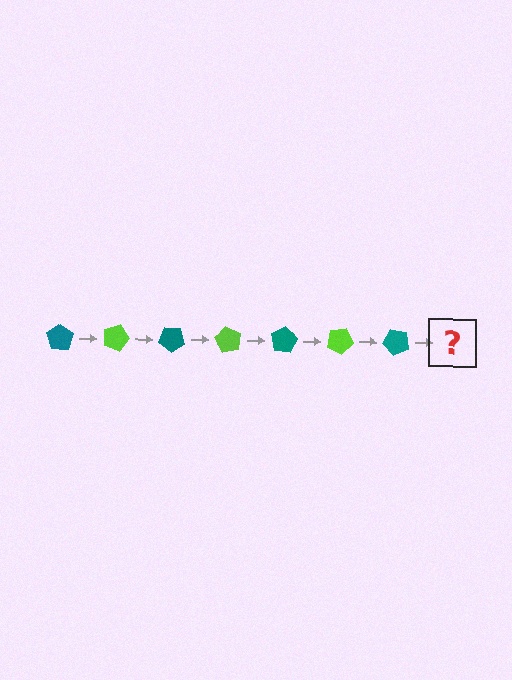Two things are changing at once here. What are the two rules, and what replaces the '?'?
The two rules are that it rotates 20 degrees each step and the color cycles through teal and lime. The '?' should be a lime pentagon, rotated 140 degrees from the start.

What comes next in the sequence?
The next element should be a lime pentagon, rotated 140 degrees from the start.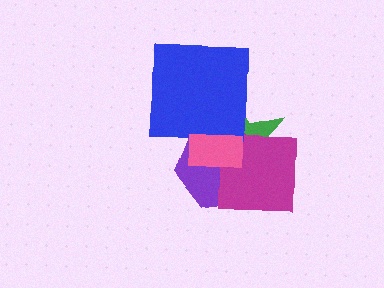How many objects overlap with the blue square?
3 objects overlap with the blue square.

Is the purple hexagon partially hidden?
Yes, it is partially covered by another shape.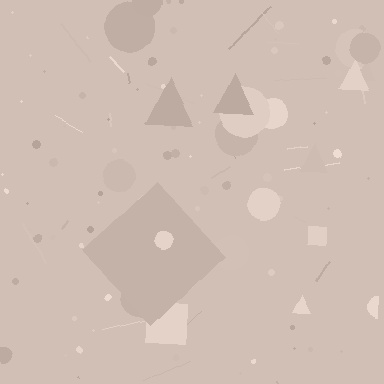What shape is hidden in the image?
A diamond is hidden in the image.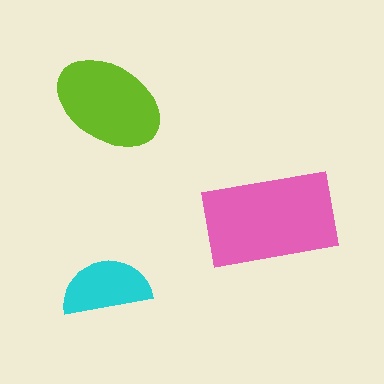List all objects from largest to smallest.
The pink rectangle, the lime ellipse, the cyan semicircle.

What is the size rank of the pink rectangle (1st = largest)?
1st.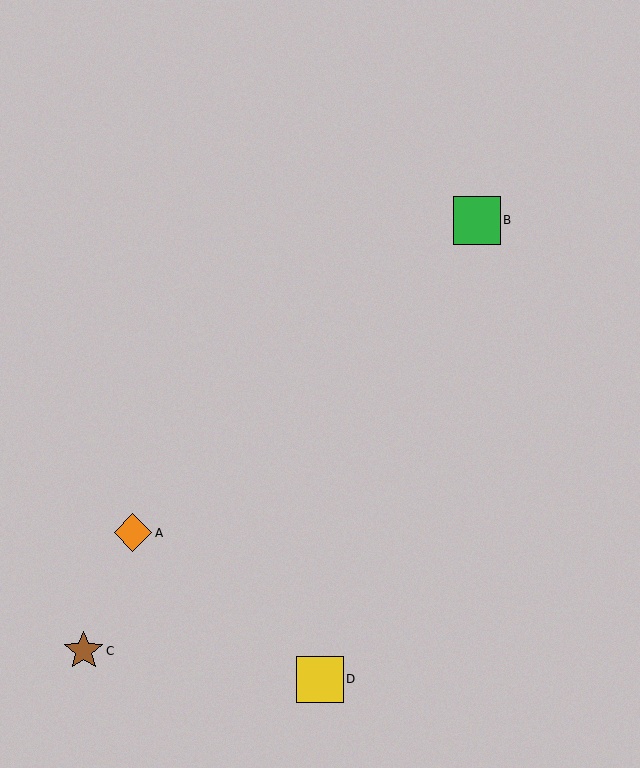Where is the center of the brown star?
The center of the brown star is at (84, 651).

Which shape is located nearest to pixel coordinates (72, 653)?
The brown star (labeled C) at (84, 651) is nearest to that location.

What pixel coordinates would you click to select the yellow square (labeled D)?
Click at (320, 679) to select the yellow square D.